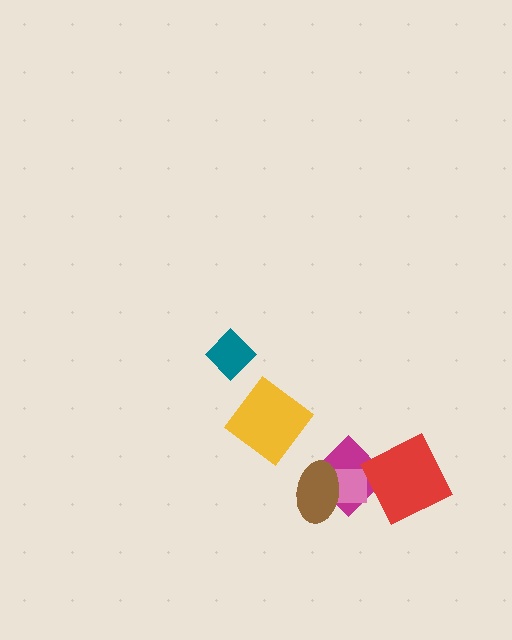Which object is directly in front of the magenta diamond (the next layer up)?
The pink rectangle is directly in front of the magenta diamond.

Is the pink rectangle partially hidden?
Yes, it is partially covered by another shape.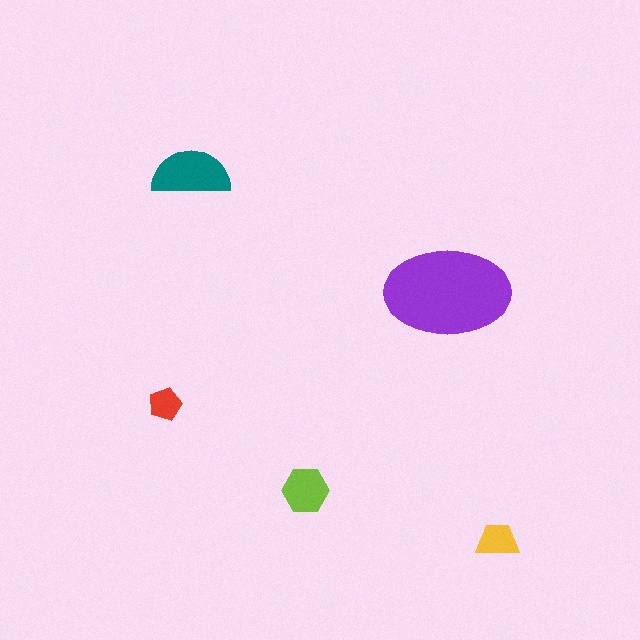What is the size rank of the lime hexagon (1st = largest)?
3rd.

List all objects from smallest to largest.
The red pentagon, the yellow trapezoid, the lime hexagon, the teal semicircle, the purple ellipse.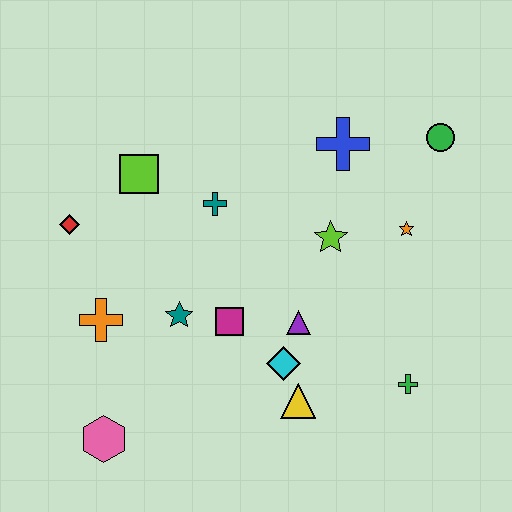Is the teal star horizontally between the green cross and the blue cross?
No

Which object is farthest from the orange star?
The pink hexagon is farthest from the orange star.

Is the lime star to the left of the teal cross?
No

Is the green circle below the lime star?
No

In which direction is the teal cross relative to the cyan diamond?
The teal cross is above the cyan diamond.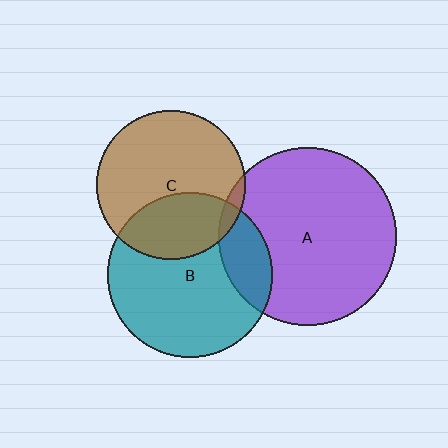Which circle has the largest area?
Circle A (purple).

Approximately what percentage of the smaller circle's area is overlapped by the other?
Approximately 35%.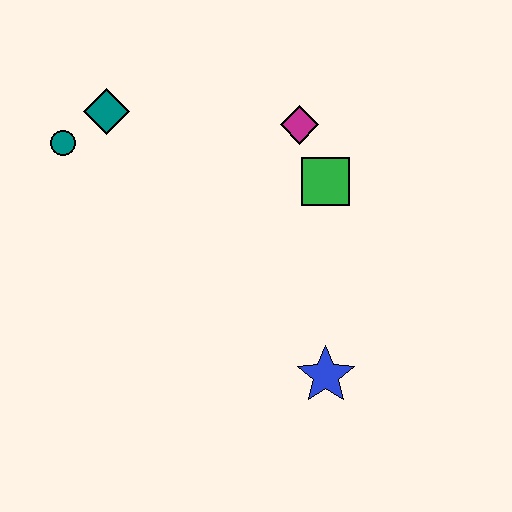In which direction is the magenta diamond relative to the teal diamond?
The magenta diamond is to the right of the teal diamond.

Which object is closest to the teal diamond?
The teal circle is closest to the teal diamond.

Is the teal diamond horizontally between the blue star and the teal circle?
Yes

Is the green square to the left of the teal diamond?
No